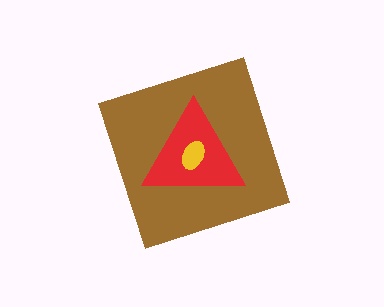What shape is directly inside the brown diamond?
The red triangle.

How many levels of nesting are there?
3.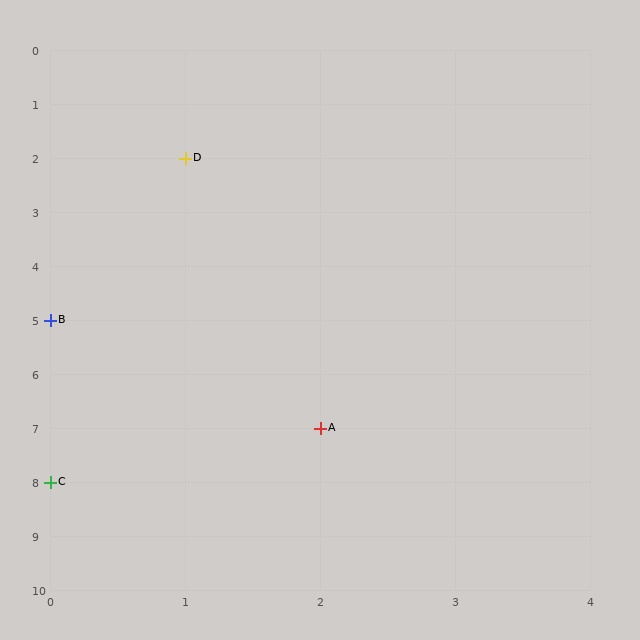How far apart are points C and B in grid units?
Points C and B are 3 rows apart.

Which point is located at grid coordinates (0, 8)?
Point C is at (0, 8).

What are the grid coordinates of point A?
Point A is at grid coordinates (2, 7).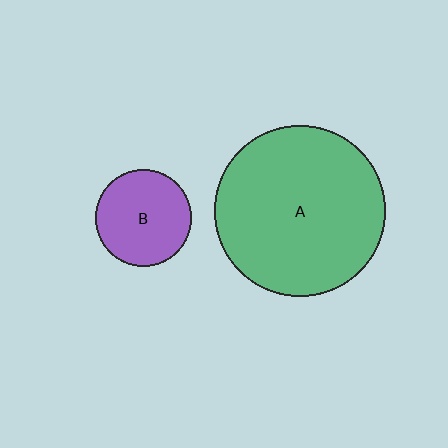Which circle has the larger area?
Circle A (green).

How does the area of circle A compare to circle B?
Approximately 3.2 times.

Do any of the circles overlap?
No, none of the circles overlap.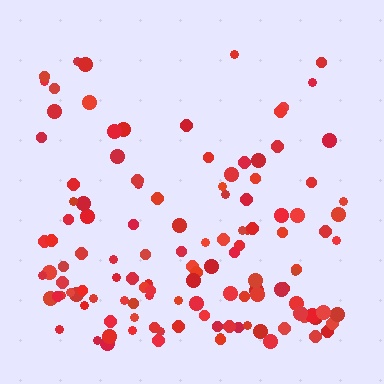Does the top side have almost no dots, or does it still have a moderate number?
Still a moderate number, just noticeably fewer than the bottom.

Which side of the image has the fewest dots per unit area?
The top.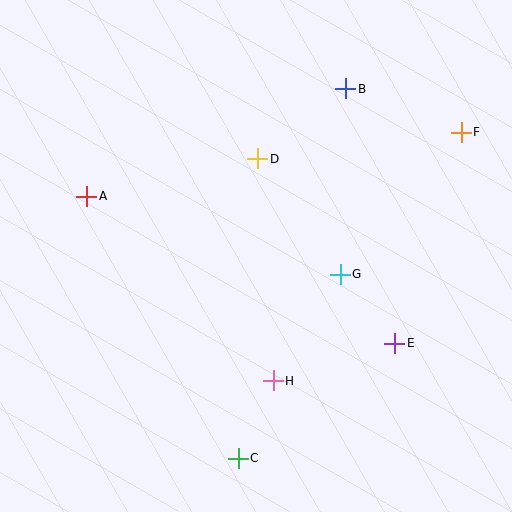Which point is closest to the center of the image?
Point G at (340, 274) is closest to the center.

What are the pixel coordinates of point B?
Point B is at (346, 89).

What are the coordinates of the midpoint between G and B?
The midpoint between G and B is at (343, 182).